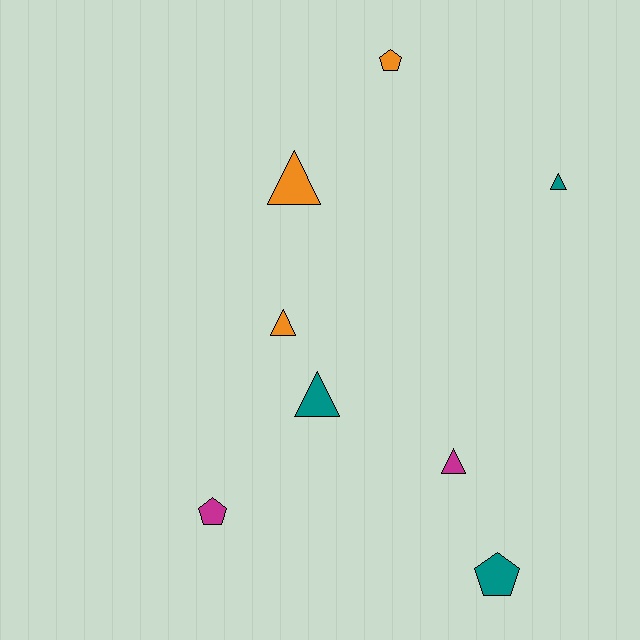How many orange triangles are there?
There are 2 orange triangles.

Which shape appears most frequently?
Triangle, with 5 objects.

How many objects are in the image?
There are 8 objects.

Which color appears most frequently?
Teal, with 3 objects.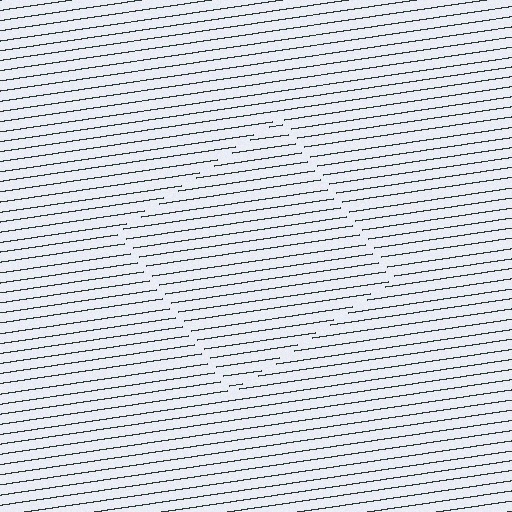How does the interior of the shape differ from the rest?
The interior of the shape contains the same grating, shifted by half a period — the contour is defined by the phase discontinuity where line-ends from the inner and outer gratings abut.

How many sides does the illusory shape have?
4 sides — the line-ends trace a square.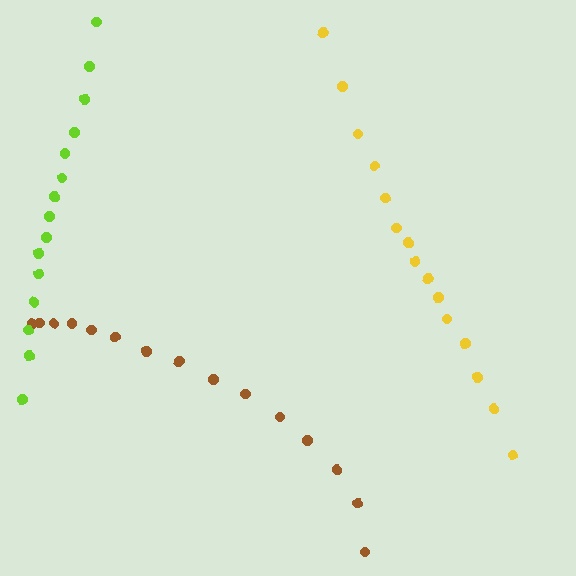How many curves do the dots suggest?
There are 3 distinct paths.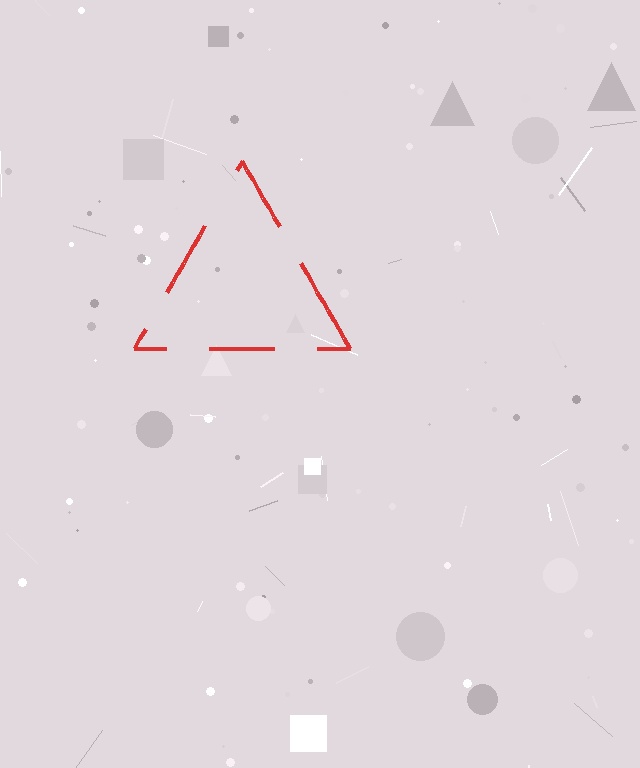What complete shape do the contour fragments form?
The contour fragments form a triangle.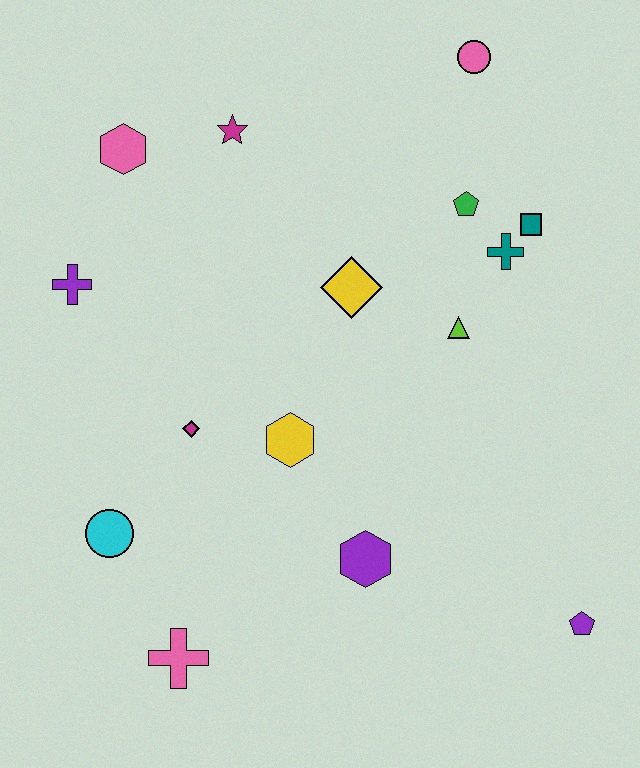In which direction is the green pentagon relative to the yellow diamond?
The green pentagon is to the right of the yellow diamond.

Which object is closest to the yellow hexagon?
The magenta diamond is closest to the yellow hexagon.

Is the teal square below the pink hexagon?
Yes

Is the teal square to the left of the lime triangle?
No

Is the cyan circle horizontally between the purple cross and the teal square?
Yes